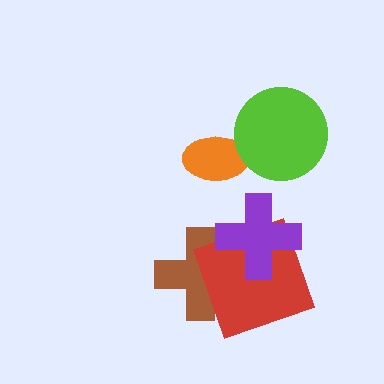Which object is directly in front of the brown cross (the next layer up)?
The red square is directly in front of the brown cross.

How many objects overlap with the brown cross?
2 objects overlap with the brown cross.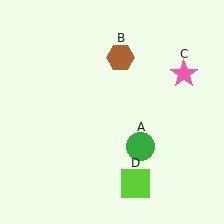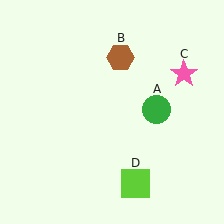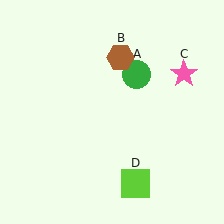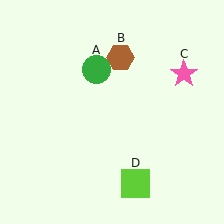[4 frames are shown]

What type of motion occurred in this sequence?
The green circle (object A) rotated counterclockwise around the center of the scene.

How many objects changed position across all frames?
1 object changed position: green circle (object A).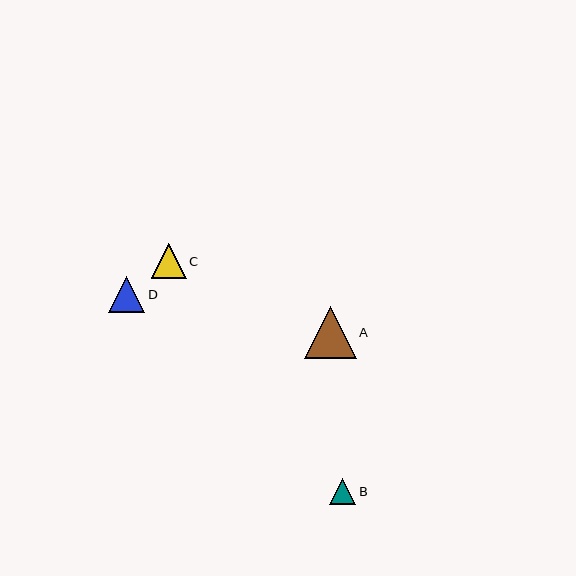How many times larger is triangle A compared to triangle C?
Triangle A is approximately 1.5 times the size of triangle C.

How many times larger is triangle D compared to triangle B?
Triangle D is approximately 1.4 times the size of triangle B.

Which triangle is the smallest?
Triangle B is the smallest with a size of approximately 26 pixels.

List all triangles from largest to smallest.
From largest to smallest: A, D, C, B.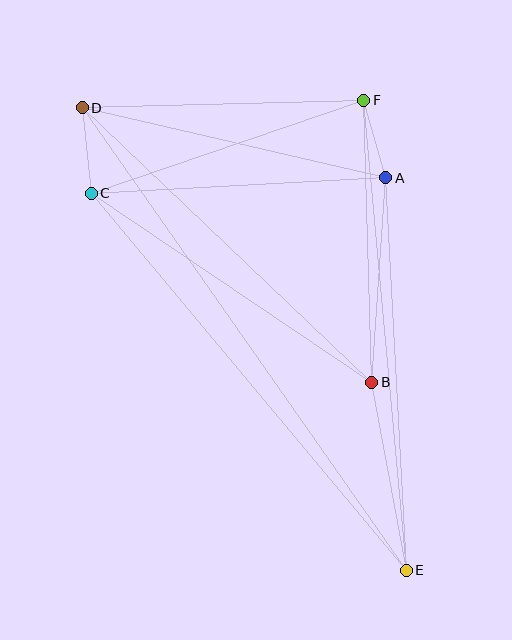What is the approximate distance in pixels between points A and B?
The distance between A and B is approximately 205 pixels.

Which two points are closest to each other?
Points A and F are closest to each other.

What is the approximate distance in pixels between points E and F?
The distance between E and F is approximately 472 pixels.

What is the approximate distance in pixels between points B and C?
The distance between B and C is approximately 339 pixels.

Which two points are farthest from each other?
Points D and E are farthest from each other.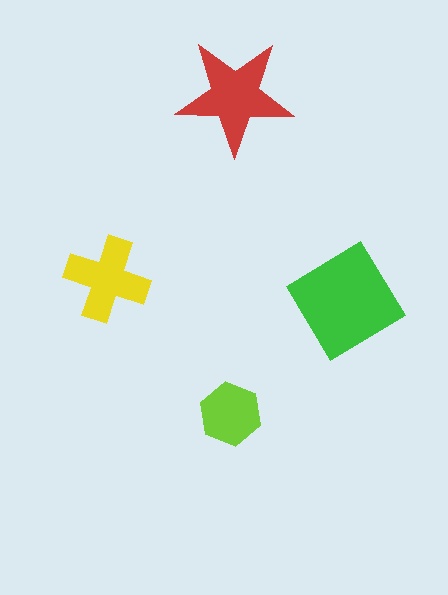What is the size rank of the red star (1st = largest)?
2nd.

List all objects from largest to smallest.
The green diamond, the red star, the yellow cross, the lime hexagon.